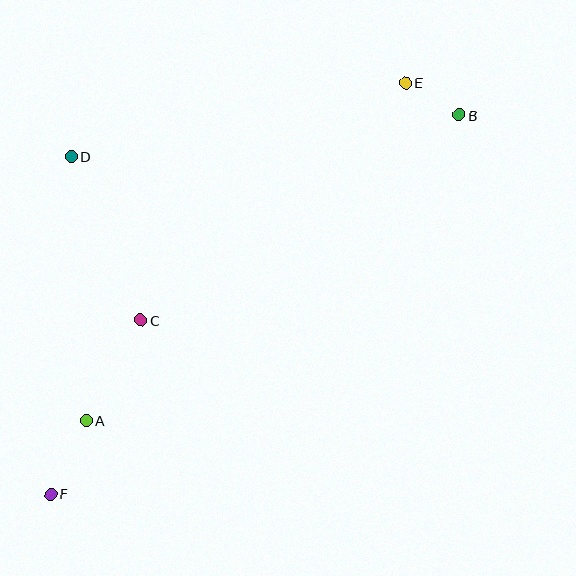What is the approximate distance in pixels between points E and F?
The distance between E and F is approximately 543 pixels.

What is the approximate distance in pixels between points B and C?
The distance between B and C is approximately 379 pixels.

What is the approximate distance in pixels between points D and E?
The distance between D and E is approximately 343 pixels.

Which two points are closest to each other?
Points B and E are closest to each other.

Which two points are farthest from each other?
Points B and F are farthest from each other.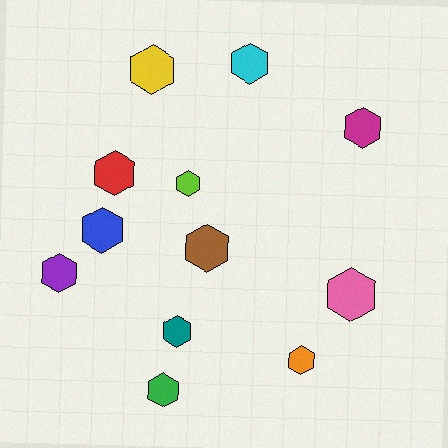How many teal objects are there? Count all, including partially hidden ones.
There is 1 teal object.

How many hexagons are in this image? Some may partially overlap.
There are 12 hexagons.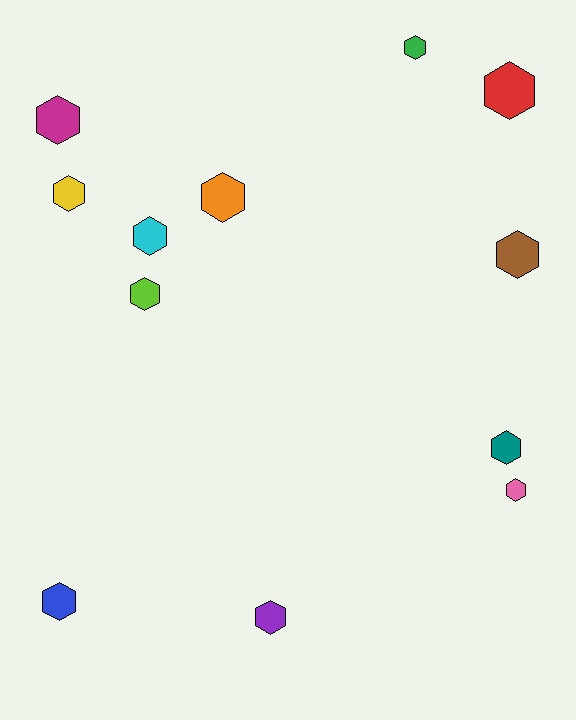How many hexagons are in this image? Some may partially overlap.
There are 12 hexagons.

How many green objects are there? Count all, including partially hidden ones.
There is 1 green object.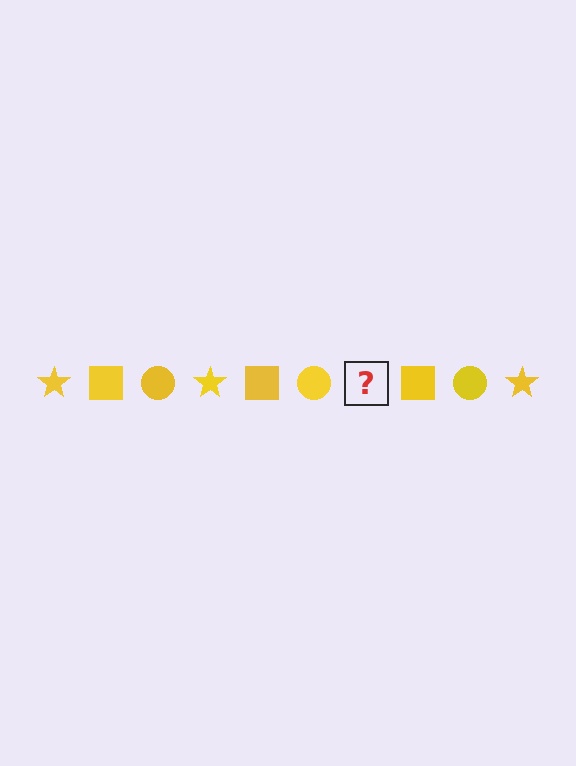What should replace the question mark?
The question mark should be replaced with a yellow star.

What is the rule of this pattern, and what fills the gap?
The rule is that the pattern cycles through star, square, circle shapes in yellow. The gap should be filled with a yellow star.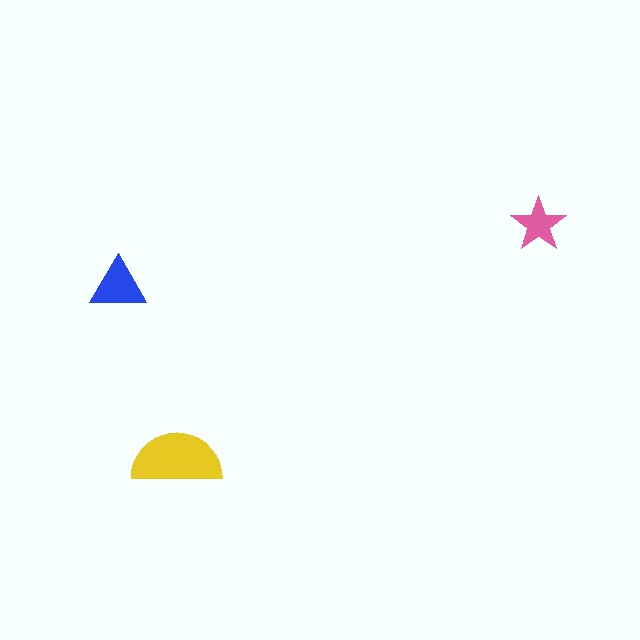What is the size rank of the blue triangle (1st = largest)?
2nd.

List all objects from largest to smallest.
The yellow semicircle, the blue triangle, the pink star.